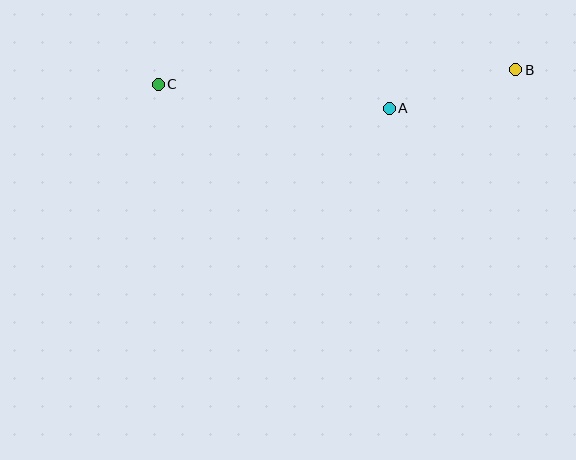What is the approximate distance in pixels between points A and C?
The distance between A and C is approximately 232 pixels.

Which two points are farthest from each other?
Points B and C are farthest from each other.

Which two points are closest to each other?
Points A and B are closest to each other.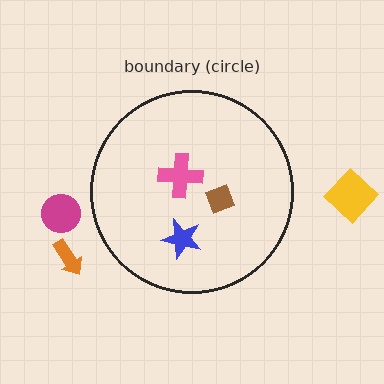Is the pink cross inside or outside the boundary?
Inside.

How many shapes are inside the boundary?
3 inside, 3 outside.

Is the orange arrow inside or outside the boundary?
Outside.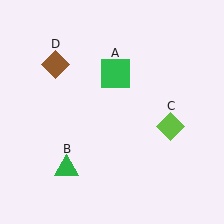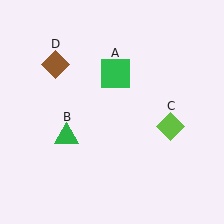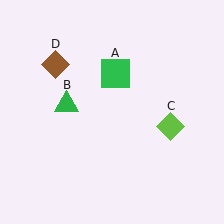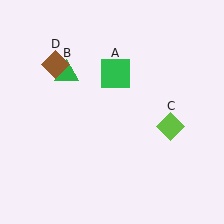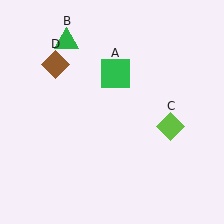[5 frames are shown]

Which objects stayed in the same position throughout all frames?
Green square (object A) and lime diamond (object C) and brown diamond (object D) remained stationary.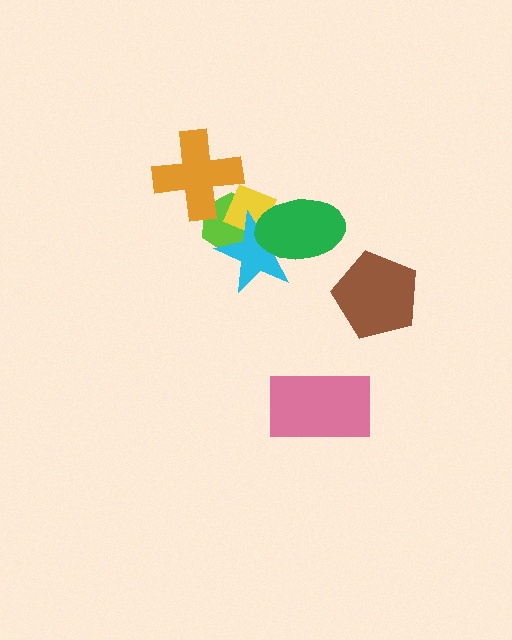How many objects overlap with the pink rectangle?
0 objects overlap with the pink rectangle.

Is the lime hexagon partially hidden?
Yes, it is partially covered by another shape.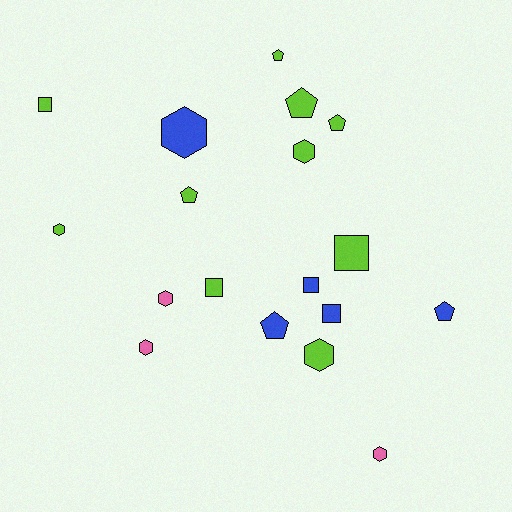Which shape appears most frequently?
Hexagon, with 7 objects.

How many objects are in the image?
There are 18 objects.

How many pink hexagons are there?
There are 3 pink hexagons.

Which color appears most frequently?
Lime, with 10 objects.